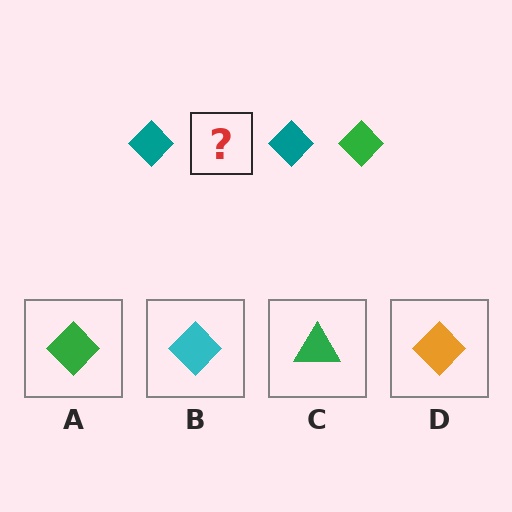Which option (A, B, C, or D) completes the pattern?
A.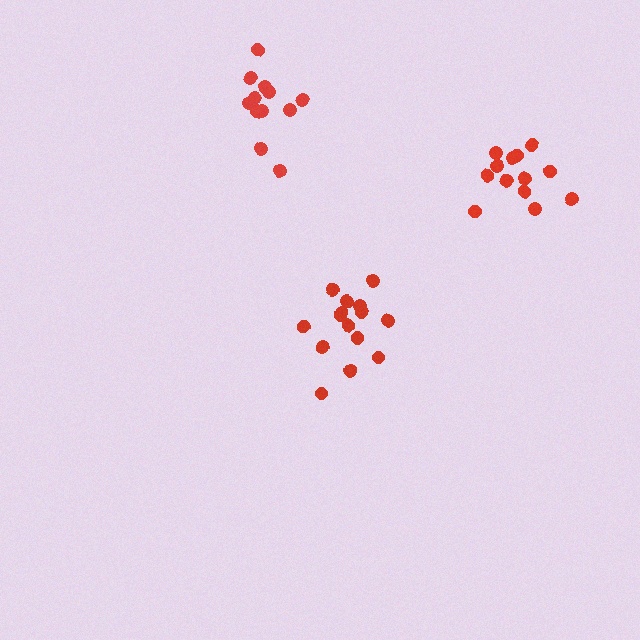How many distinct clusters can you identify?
There are 3 distinct clusters.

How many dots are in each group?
Group 1: 15 dots, Group 2: 13 dots, Group 3: 13 dots (41 total).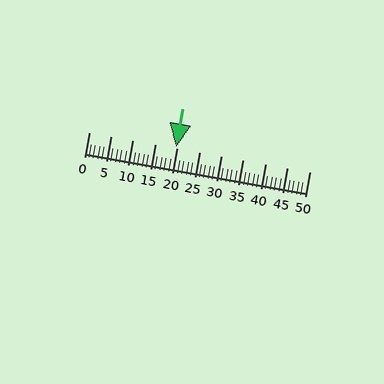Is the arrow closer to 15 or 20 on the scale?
The arrow is closer to 20.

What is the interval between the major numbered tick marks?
The major tick marks are spaced 5 units apart.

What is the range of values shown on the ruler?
The ruler shows values from 0 to 50.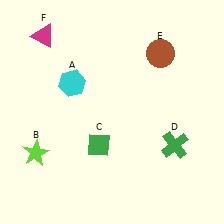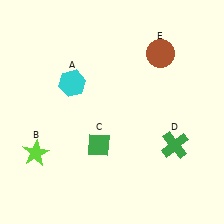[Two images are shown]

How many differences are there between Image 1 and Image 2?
There is 1 difference between the two images.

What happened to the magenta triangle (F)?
The magenta triangle (F) was removed in Image 2. It was in the top-left area of Image 1.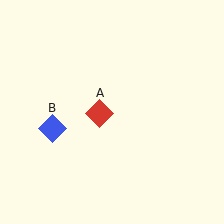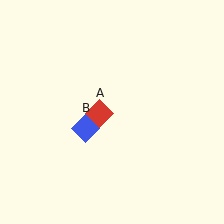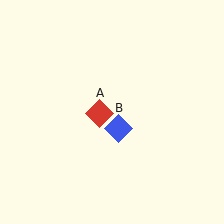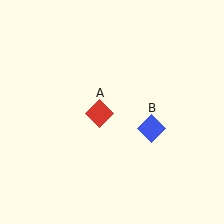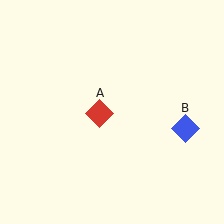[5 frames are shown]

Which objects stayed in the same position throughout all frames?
Red diamond (object A) remained stationary.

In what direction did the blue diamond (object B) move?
The blue diamond (object B) moved right.